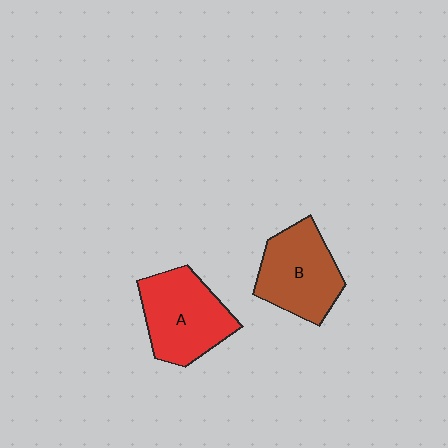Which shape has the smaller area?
Shape B (brown).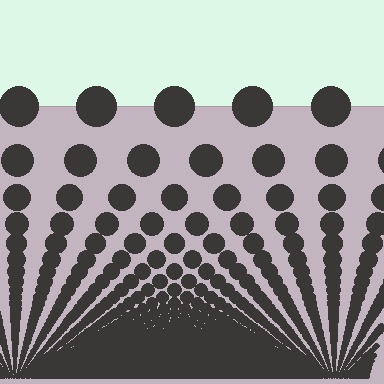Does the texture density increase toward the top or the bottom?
Density increases toward the bottom.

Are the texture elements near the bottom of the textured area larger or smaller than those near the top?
Smaller. The gradient is inverted — elements near the bottom are smaller and denser.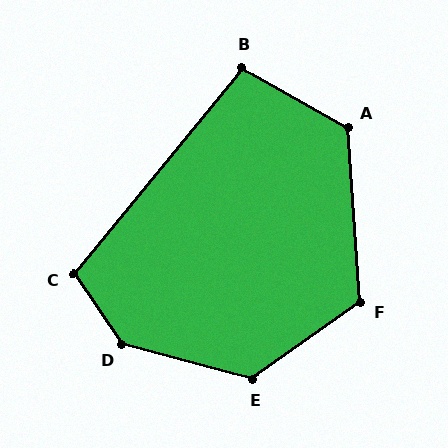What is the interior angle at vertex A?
Approximately 123 degrees (obtuse).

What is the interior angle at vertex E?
Approximately 130 degrees (obtuse).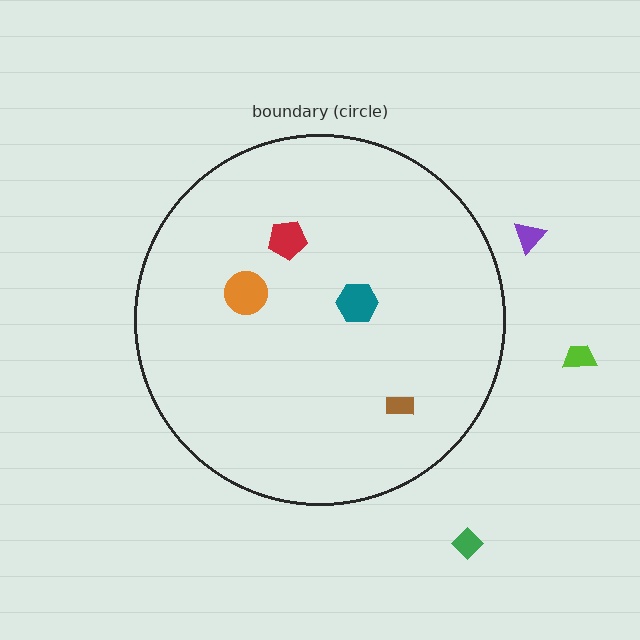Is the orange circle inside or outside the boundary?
Inside.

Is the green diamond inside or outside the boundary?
Outside.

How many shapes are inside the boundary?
4 inside, 3 outside.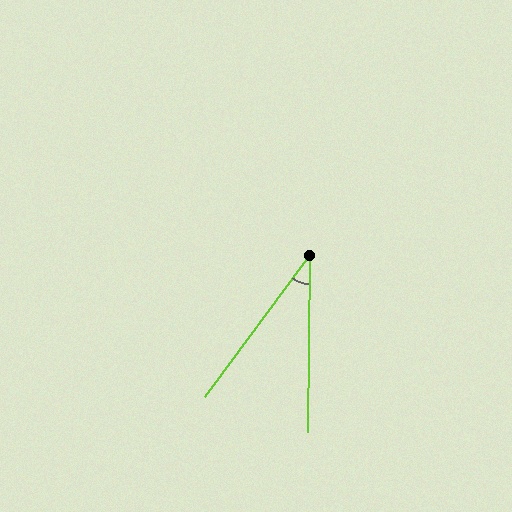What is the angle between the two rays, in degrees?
Approximately 36 degrees.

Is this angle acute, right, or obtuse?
It is acute.